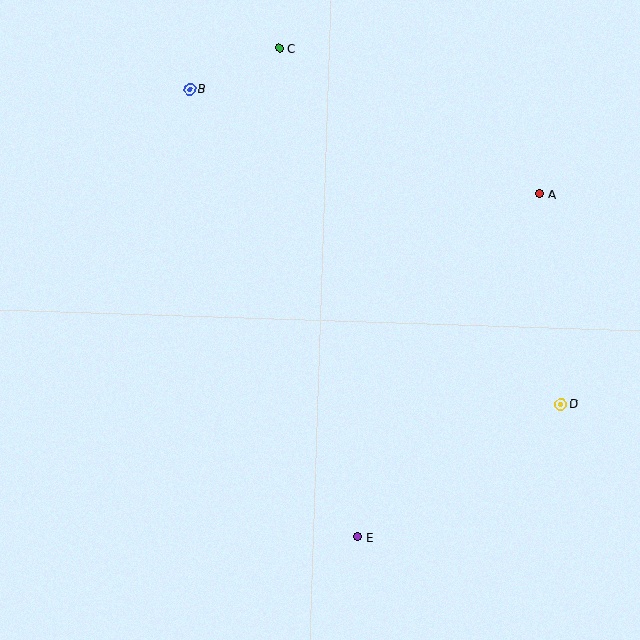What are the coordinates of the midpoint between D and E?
The midpoint between D and E is at (459, 471).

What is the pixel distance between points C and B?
The distance between C and B is 98 pixels.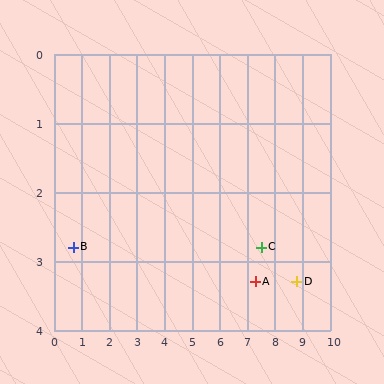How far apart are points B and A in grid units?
Points B and A are about 6.6 grid units apart.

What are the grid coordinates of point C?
Point C is at approximately (7.5, 2.8).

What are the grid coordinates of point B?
Point B is at approximately (0.7, 2.8).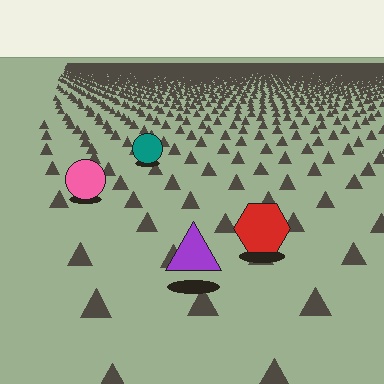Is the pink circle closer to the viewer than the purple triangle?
No. The purple triangle is closer — you can tell from the texture gradient: the ground texture is coarser near it.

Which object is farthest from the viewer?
The teal circle is farthest from the viewer. It appears smaller and the ground texture around it is denser.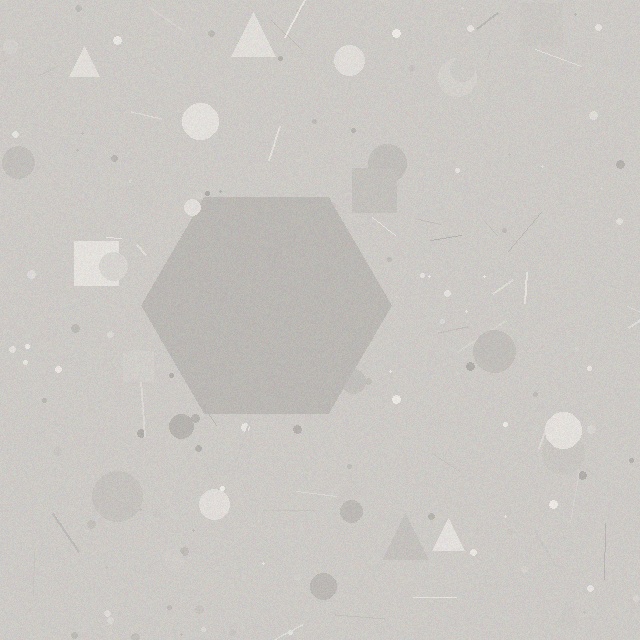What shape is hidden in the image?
A hexagon is hidden in the image.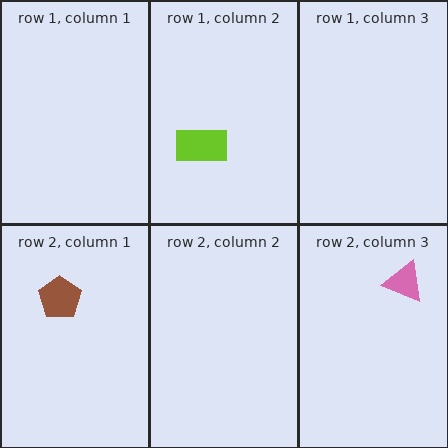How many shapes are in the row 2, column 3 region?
1.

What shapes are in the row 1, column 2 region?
The lime rectangle.